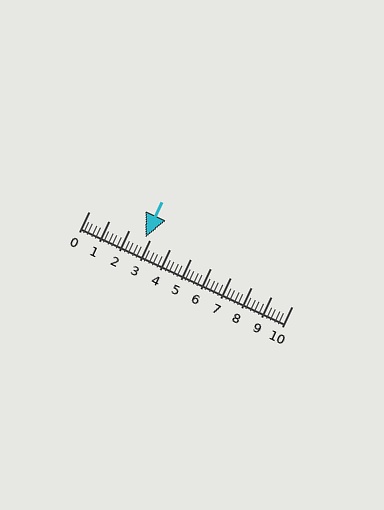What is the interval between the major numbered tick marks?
The major tick marks are spaced 1 units apart.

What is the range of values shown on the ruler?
The ruler shows values from 0 to 10.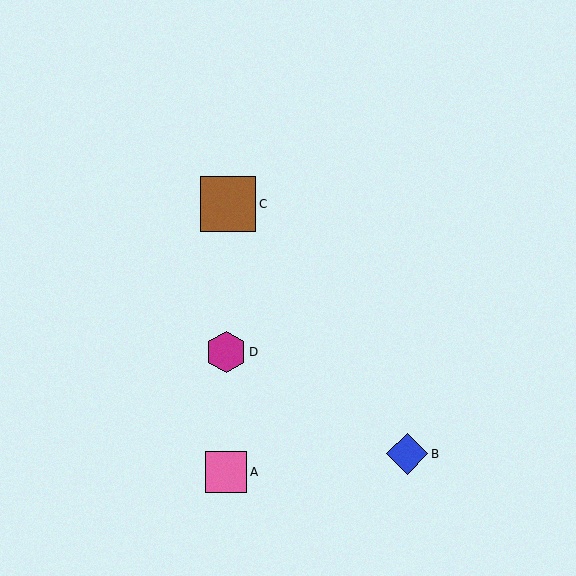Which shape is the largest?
The brown square (labeled C) is the largest.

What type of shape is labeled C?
Shape C is a brown square.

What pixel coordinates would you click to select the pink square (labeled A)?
Click at (226, 472) to select the pink square A.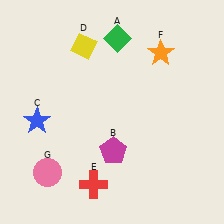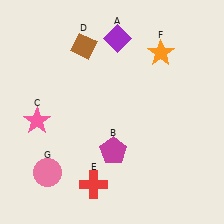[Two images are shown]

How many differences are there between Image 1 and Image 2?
There are 3 differences between the two images.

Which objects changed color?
A changed from green to purple. C changed from blue to pink. D changed from yellow to brown.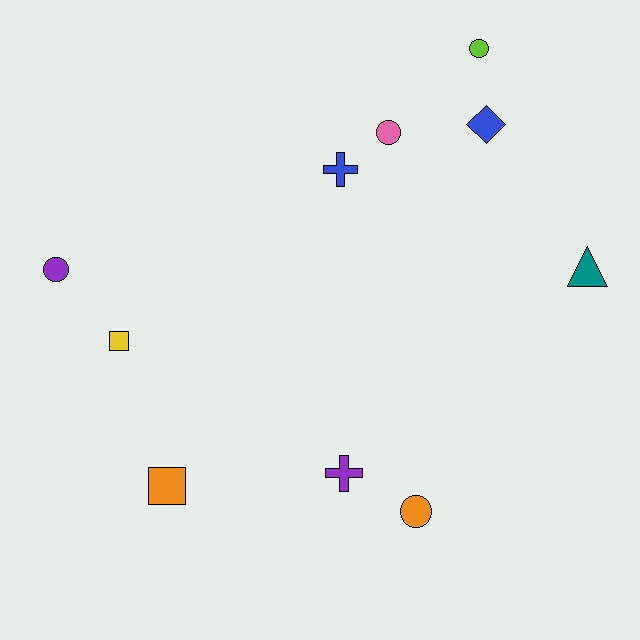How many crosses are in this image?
There are 2 crosses.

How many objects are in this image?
There are 10 objects.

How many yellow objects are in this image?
There is 1 yellow object.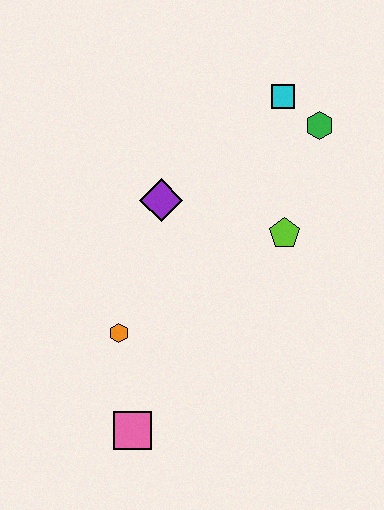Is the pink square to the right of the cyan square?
No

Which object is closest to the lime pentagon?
The green hexagon is closest to the lime pentagon.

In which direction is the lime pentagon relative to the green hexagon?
The lime pentagon is below the green hexagon.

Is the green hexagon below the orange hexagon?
No